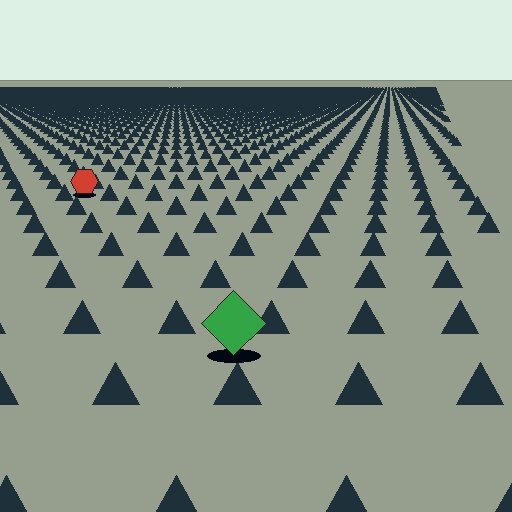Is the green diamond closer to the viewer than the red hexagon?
Yes. The green diamond is closer — you can tell from the texture gradient: the ground texture is coarser near it.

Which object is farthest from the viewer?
The red hexagon is farthest from the viewer. It appears smaller and the ground texture around it is denser.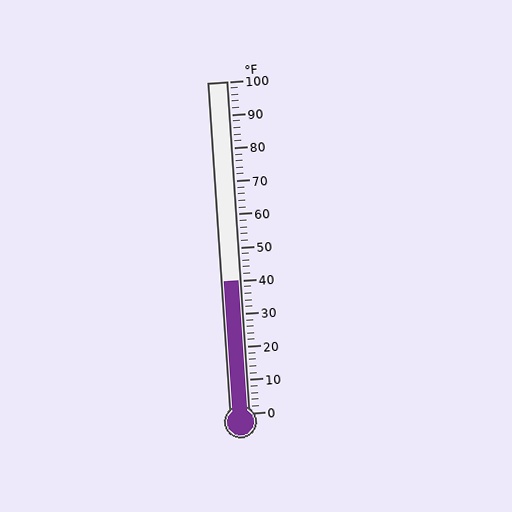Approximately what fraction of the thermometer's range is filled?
The thermometer is filled to approximately 40% of its range.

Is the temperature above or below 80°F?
The temperature is below 80°F.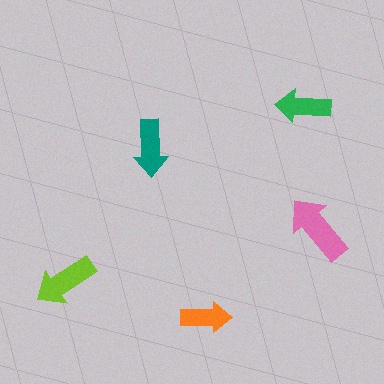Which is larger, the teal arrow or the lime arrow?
The lime one.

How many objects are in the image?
There are 5 objects in the image.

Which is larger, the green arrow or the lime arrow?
The lime one.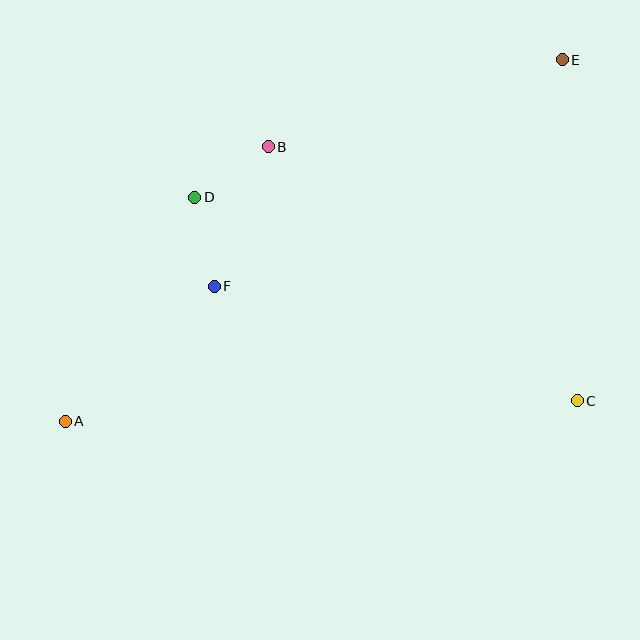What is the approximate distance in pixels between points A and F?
The distance between A and F is approximately 201 pixels.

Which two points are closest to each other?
Points B and D are closest to each other.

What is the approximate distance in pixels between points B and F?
The distance between B and F is approximately 149 pixels.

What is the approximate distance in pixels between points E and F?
The distance between E and F is approximately 415 pixels.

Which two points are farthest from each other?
Points A and E are farthest from each other.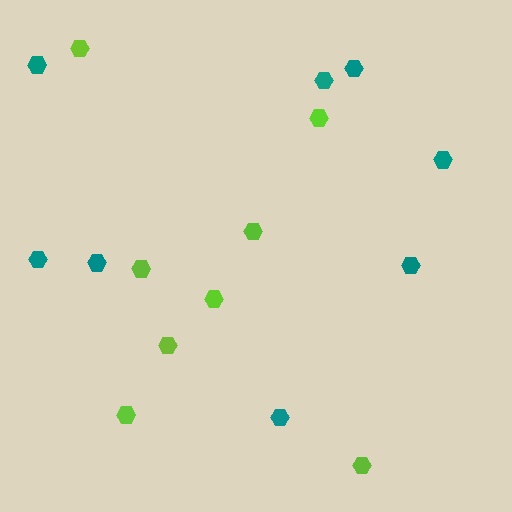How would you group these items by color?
There are 2 groups: one group of teal hexagons (8) and one group of lime hexagons (8).